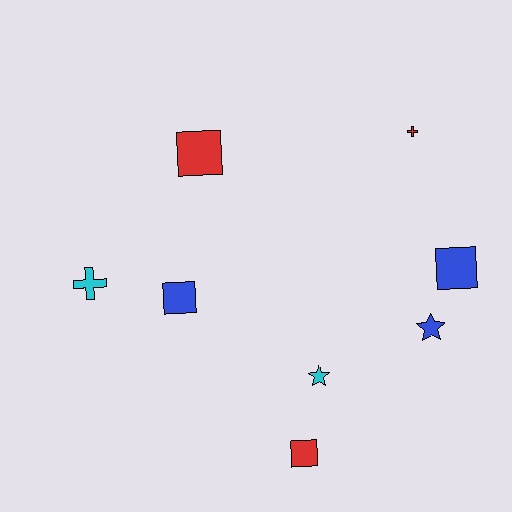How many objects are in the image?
There are 8 objects.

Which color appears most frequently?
Red, with 3 objects.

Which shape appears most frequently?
Square, with 4 objects.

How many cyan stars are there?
There is 1 cyan star.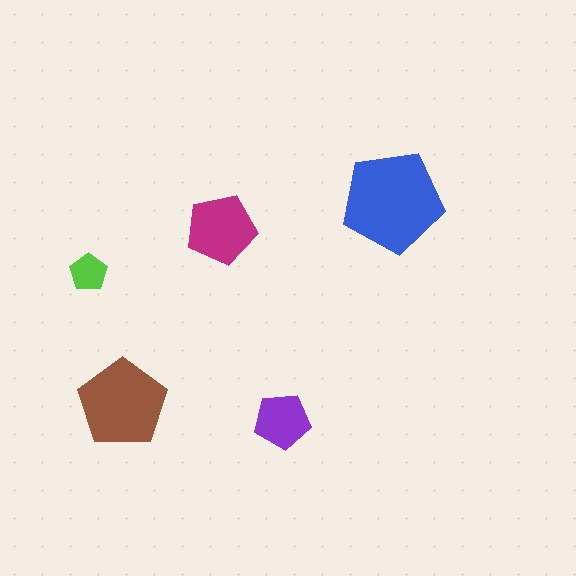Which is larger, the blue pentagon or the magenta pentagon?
The blue one.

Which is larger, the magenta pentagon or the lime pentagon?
The magenta one.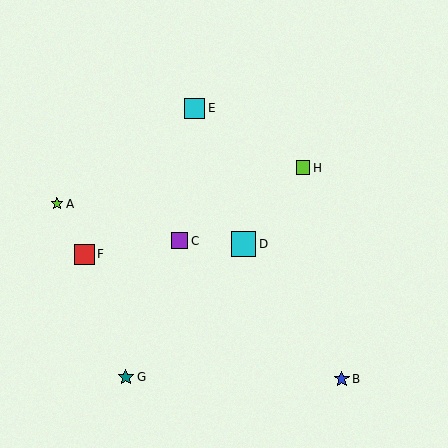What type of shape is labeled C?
Shape C is a purple square.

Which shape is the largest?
The cyan square (labeled D) is the largest.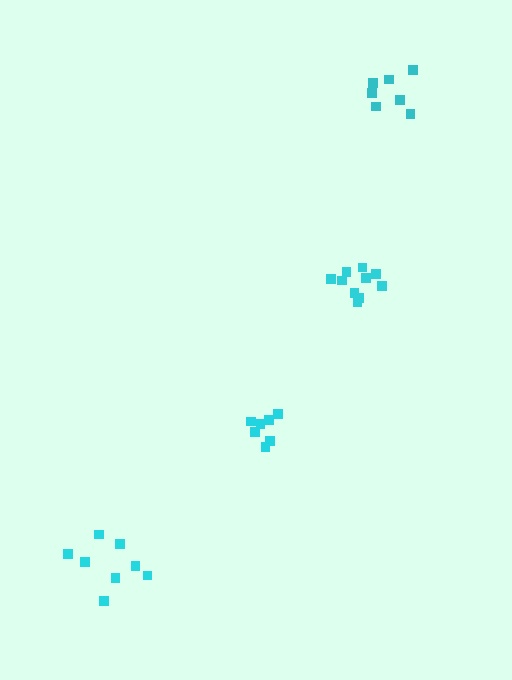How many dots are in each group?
Group 1: 10 dots, Group 2: 8 dots, Group 3: 7 dots, Group 4: 7 dots (32 total).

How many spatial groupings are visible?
There are 4 spatial groupings.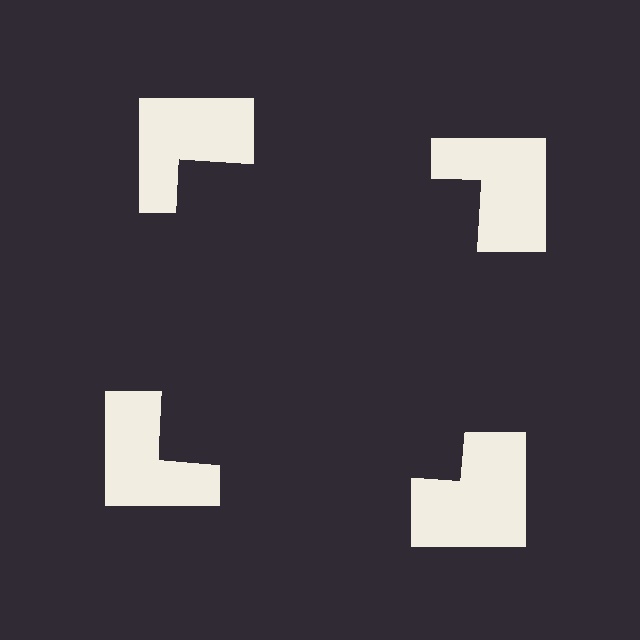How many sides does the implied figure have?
4 sides.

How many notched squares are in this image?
There are 4 — one at each vertex of the illusory square.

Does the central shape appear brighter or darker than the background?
It typically appears slightly darker than the background, even though no actual brightness change is drawn.